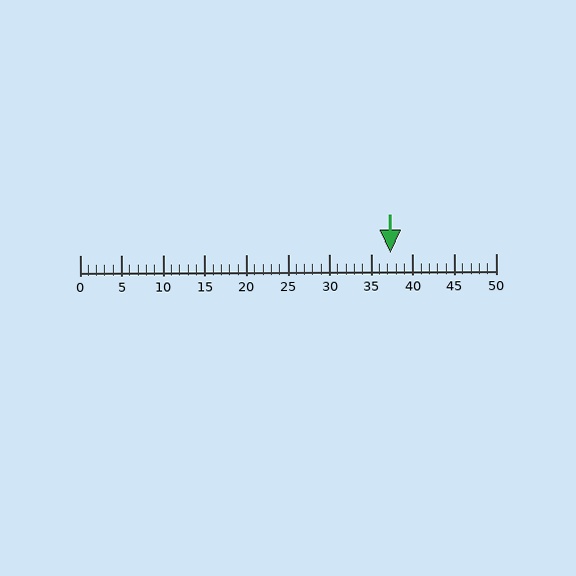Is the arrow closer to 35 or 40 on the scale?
The arrow is closer to 35.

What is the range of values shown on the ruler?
The ruler shows values from 0 to 50.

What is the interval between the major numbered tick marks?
The major tick marks are spaced 5 units apart.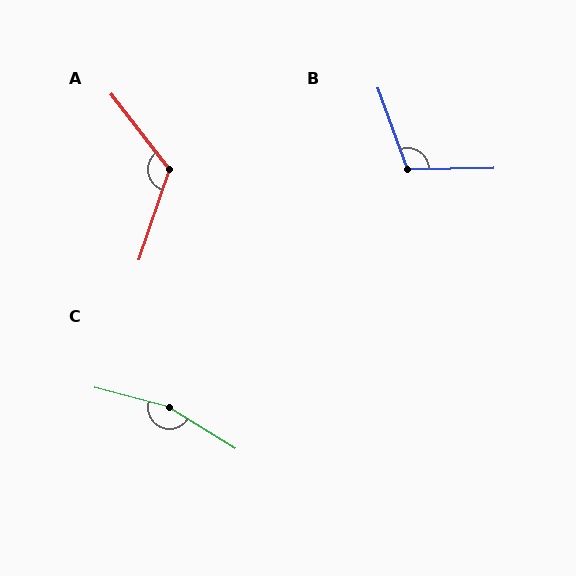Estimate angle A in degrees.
Approximately 123 degrees.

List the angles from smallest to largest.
B (109°), A (123°), C (163°).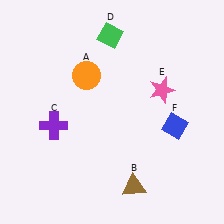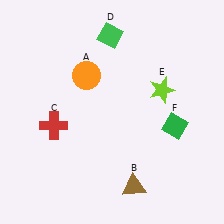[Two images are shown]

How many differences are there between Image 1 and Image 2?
There are 3 differences between the two images.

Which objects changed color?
C changed from purple to red. E changed from pink to lime. F changed from blue to green.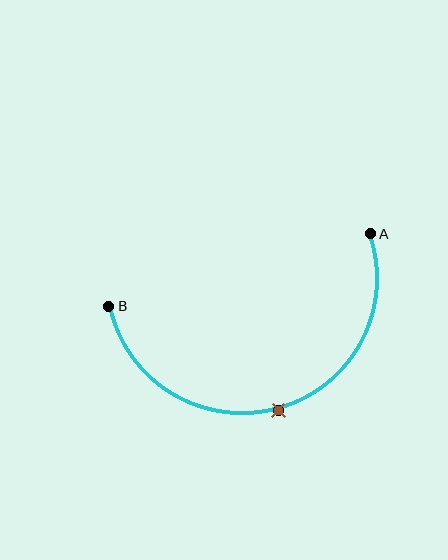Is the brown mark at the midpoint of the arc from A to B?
Yes. The brown mark lies on the arc at equal arc-length from both A and B — it is the arc midpoint.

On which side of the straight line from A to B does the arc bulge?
The arc bulges below the straight line connecting A and B.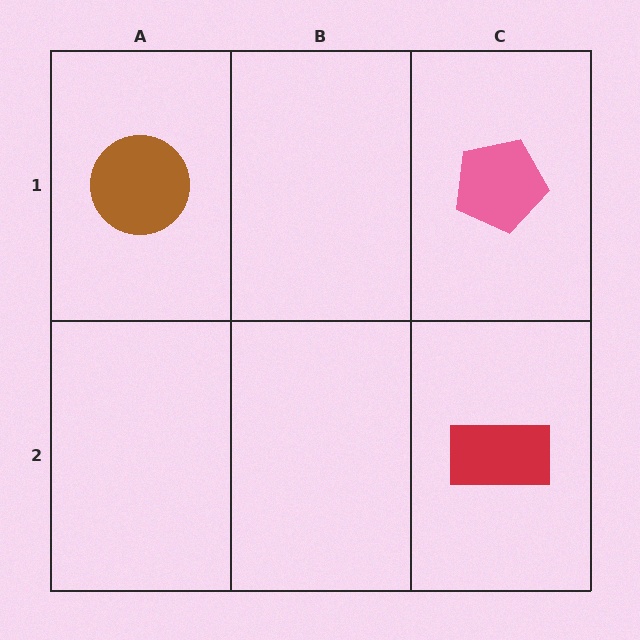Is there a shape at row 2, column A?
No, that cell is empty.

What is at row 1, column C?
A pink pentagon.